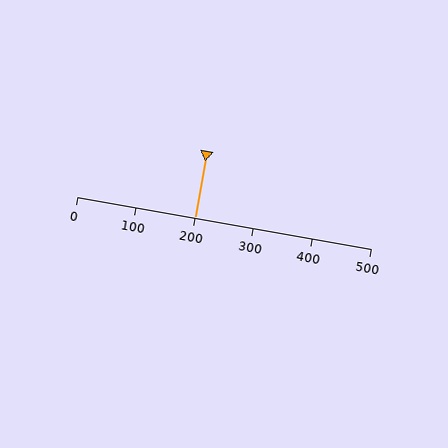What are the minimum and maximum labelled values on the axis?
The axis runs from 0 to 500.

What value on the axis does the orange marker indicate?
The marker indicates approximately 200.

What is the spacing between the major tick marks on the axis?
The major ticks are spaced 100 apart.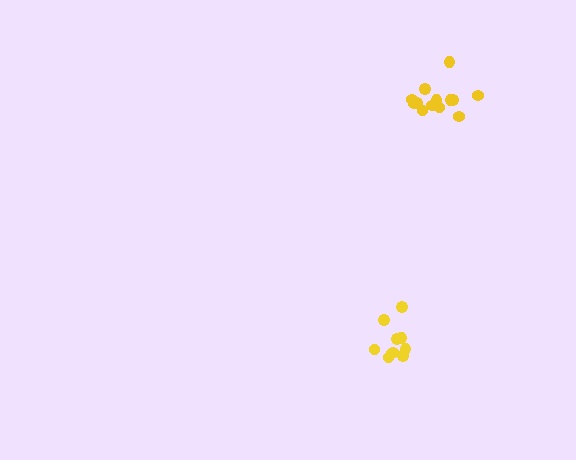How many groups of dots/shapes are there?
There are 2 groups.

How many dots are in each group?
Group 1: 14 dots, Group 2: 10 dots (24 total).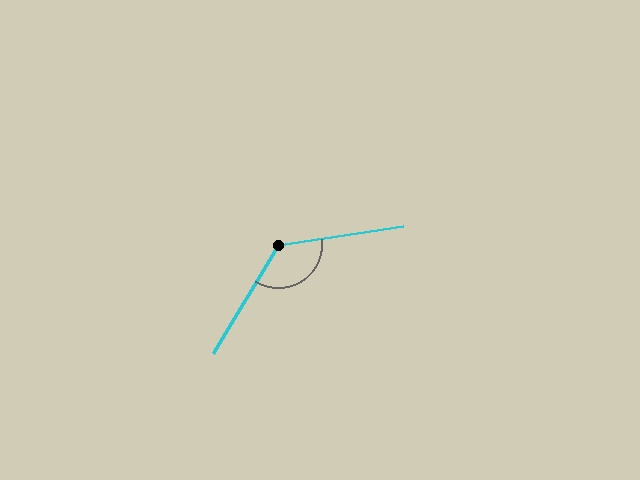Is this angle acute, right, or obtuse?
It is obtuse.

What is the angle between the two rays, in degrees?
Approximately 129 degrees.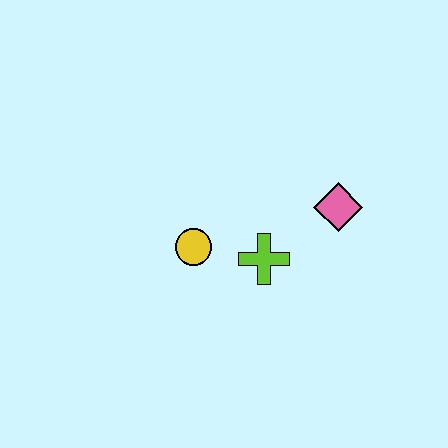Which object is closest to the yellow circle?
The lime cross is closest to the yellow circle.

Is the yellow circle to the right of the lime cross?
No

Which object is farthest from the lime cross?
The pink diamond is farthest from the lime cross.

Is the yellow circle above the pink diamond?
No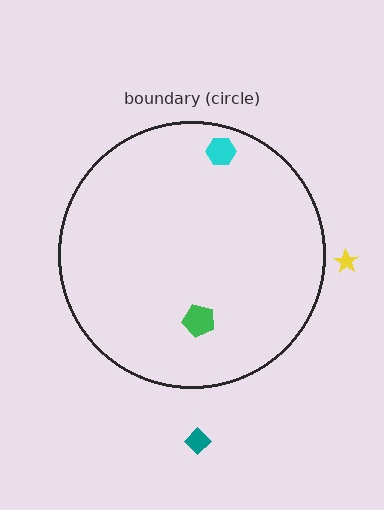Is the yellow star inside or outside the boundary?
Outside.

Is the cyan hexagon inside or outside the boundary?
Inside.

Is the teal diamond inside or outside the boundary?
Outside.